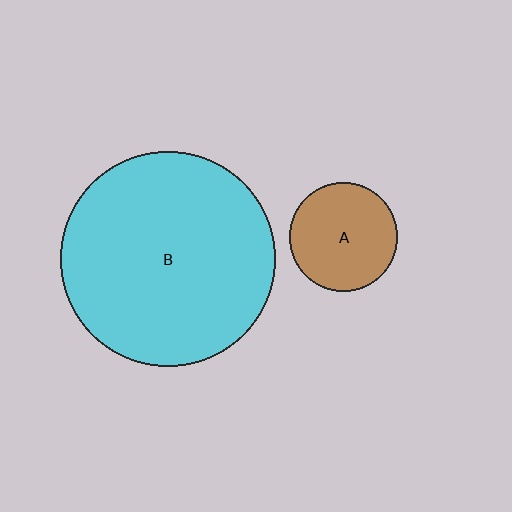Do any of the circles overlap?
No, none of the circles overlap.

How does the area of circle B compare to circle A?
Approximately 3.9 times.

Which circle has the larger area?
Circle B (cyan).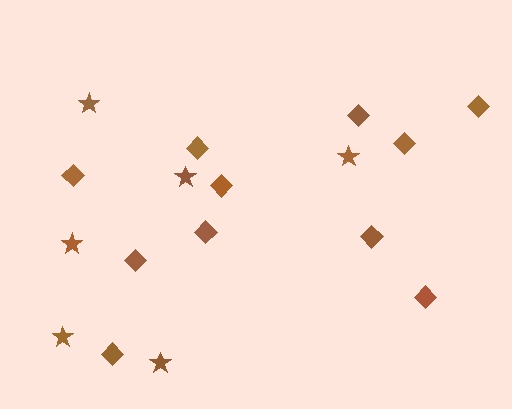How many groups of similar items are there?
There are 2 groups: one group of diamonds (11) and one group of stars (6).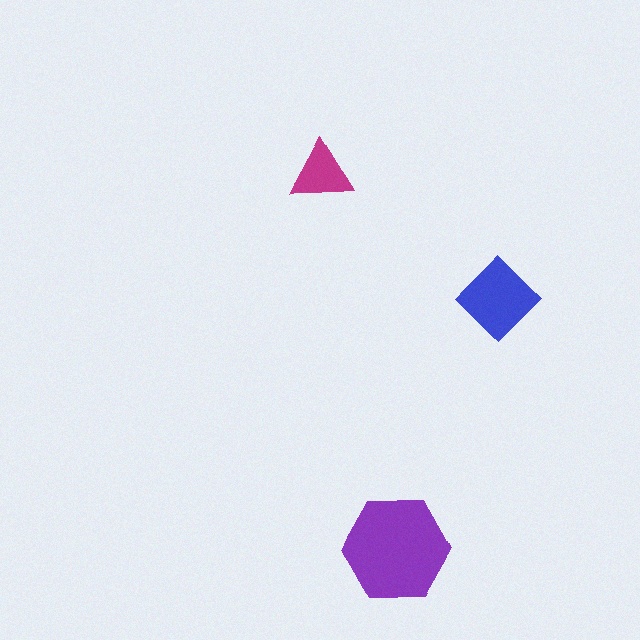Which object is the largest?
The purple hexagon.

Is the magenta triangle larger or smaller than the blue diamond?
Smaller.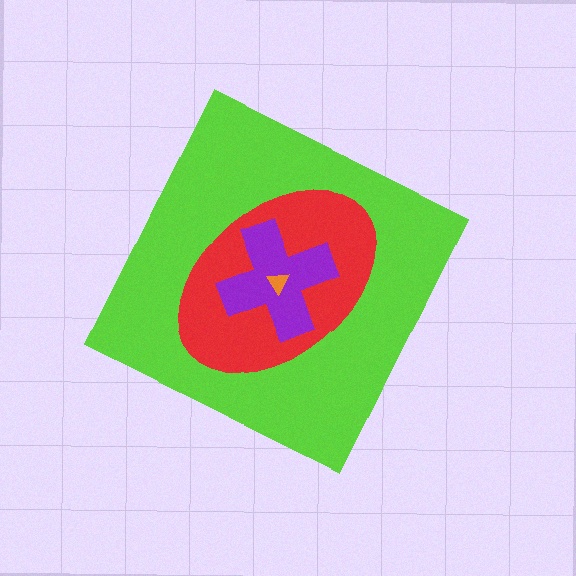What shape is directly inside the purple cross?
The orange triangle.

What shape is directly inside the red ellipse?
The purple cross.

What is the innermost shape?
The orange triangle.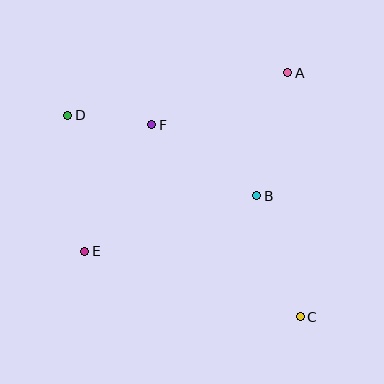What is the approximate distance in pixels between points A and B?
The distance between A and B is approximately 127 pixels.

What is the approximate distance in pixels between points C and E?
The distance between C and E is approximately 225 pixels.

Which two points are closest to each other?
Points D and F are closest to each other.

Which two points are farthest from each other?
Points C and D are farthest from each other.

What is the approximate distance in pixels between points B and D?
The distance between B and D is approximately 206 pixels.